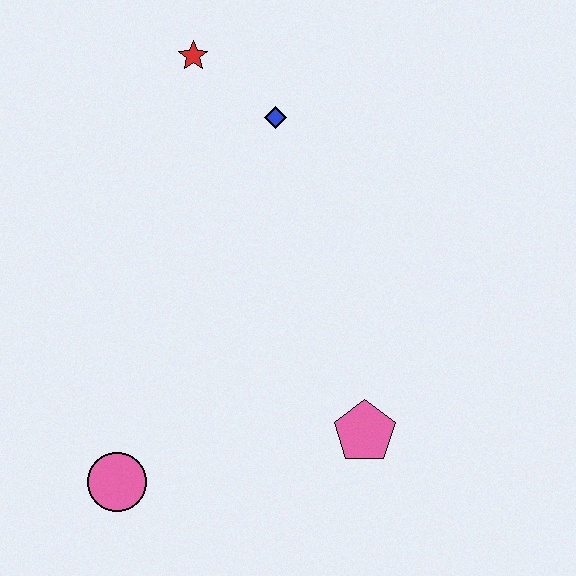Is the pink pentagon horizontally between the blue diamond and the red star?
No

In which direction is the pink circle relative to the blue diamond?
The pink circle is below the blue diamond.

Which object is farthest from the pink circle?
The red star is farthest from the pink circle.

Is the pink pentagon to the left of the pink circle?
No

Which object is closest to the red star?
The blue diamond is closest to the red star.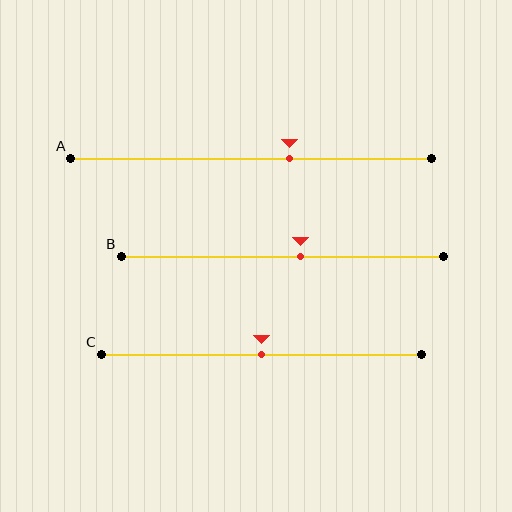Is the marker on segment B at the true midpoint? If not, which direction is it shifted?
No, the marker on segment B is shifted to the right by about 6% of the segment length.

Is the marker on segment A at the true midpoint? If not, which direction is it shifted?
No, the marker on segment A is shifted to the right by about 11% of the segment length.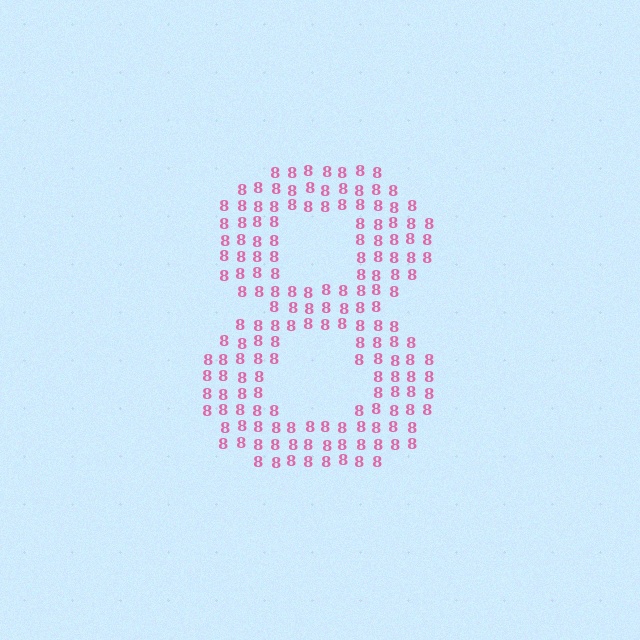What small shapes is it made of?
It is made of small digit 8's.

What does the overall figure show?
The overall figure shows the digit 8.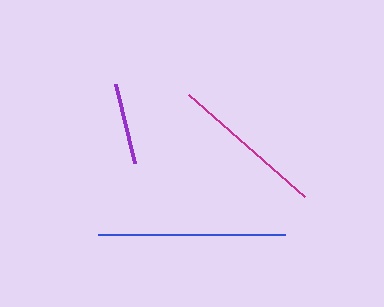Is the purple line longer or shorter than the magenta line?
The magenta line is longer than the purple line.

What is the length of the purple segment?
The purple segment is approximately 82 pixels long.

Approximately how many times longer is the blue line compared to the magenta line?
The blue line is approximately 1.2 times the length of the magenta line.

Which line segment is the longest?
The blue line is the longest at approximately 186 pixels.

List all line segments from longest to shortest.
From longest to shortest: blue, magenta, purple.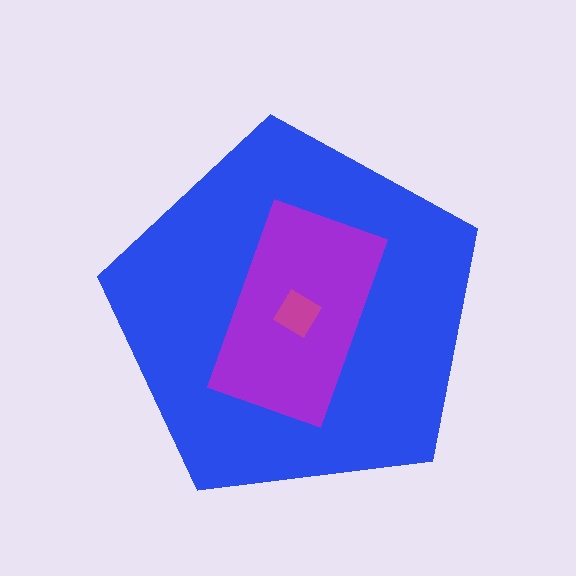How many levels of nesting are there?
3.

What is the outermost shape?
The blue pentagon.